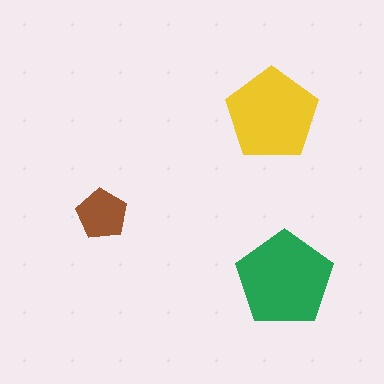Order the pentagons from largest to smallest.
the green one, the yellow one, the brown one.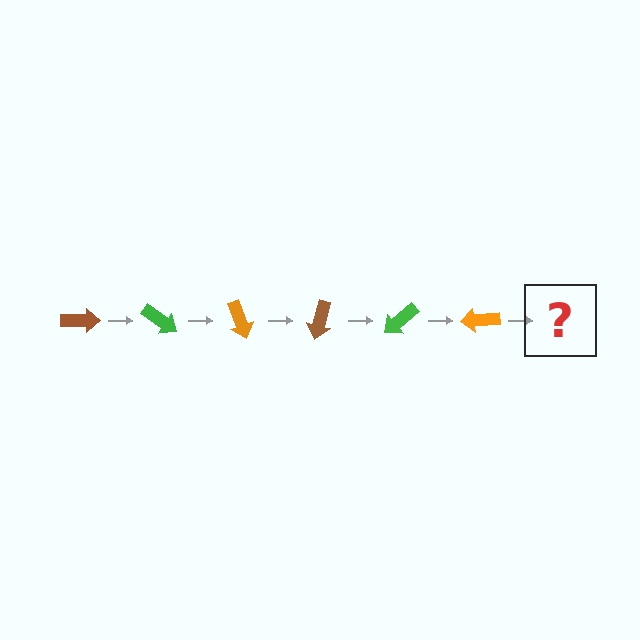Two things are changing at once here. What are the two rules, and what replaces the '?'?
The two rules are that it rotates 35 degrees each step and the color cycles through brown, green, and orange. The '?' should be a brown arrow, rotated 210 degrees from the start.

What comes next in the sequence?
The next element should be a brown arrow, rotated 210 degrees from the start.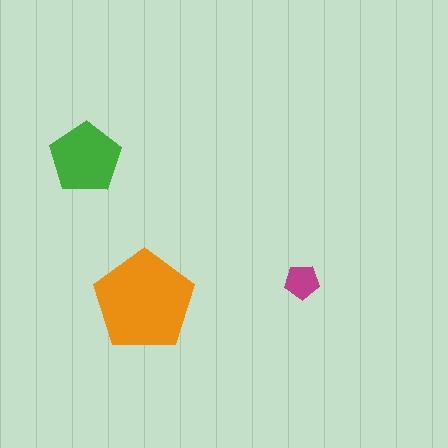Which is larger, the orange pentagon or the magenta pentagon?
The orange one.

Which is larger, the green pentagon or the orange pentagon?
The orange one.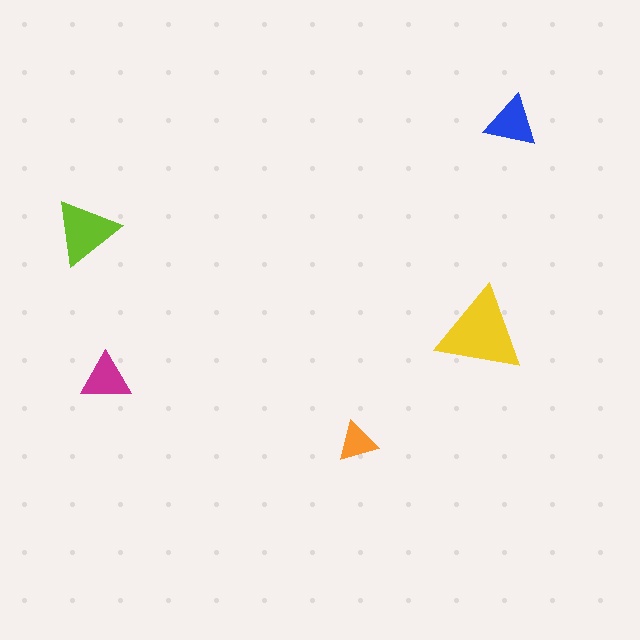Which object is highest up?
The blue triangle is topmost.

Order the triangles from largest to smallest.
the yellow one, the lime one, the blue one, the magenta one, the orange one.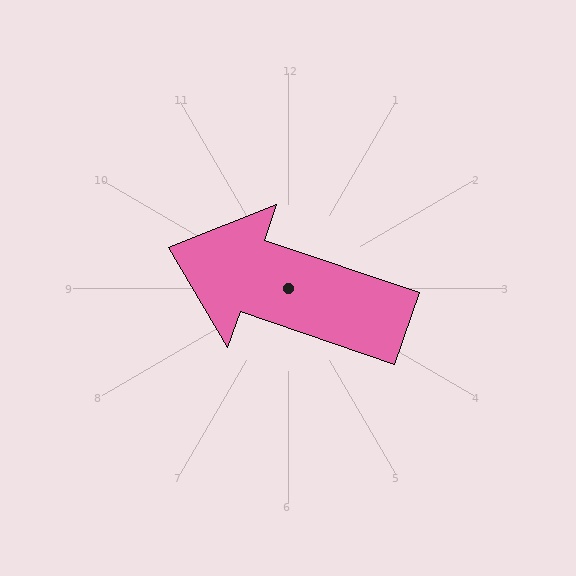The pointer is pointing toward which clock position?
Roughly 10 o'clock.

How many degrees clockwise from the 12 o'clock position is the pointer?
Approximately 289 degrees.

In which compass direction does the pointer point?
West.